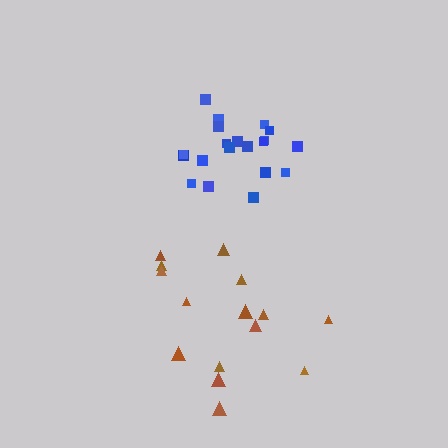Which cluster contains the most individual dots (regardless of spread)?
Blue (20).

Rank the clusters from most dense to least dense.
blue, brown.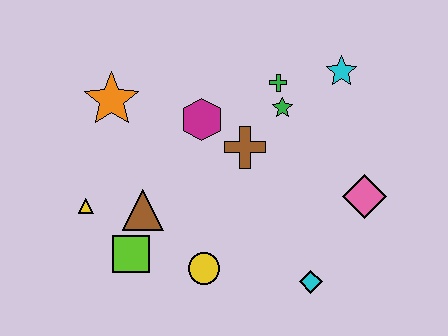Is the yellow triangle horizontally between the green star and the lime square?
No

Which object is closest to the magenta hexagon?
The brown cross is closest to the magenta hexagon.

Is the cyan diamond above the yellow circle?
No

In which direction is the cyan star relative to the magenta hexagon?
The cyan star is to the right of the magenta hexagon.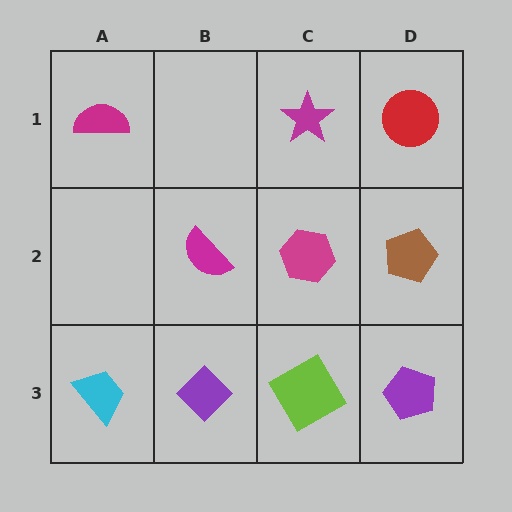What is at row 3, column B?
A purple diamond.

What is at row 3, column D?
A purple pentagon.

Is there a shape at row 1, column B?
No, that cell is empty.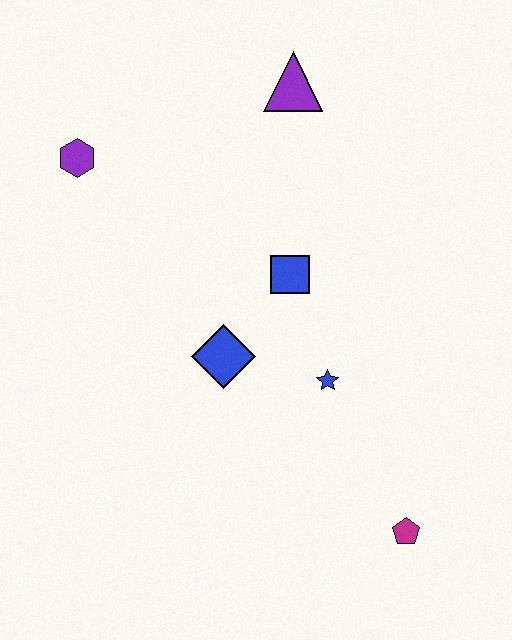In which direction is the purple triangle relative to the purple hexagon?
The purple triangle is to the right of the purple hexagon.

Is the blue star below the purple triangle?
Yes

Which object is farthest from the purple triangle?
The magenta pentagon is farthest from the purple triangle.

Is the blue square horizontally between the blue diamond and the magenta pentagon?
Yes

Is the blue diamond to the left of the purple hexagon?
No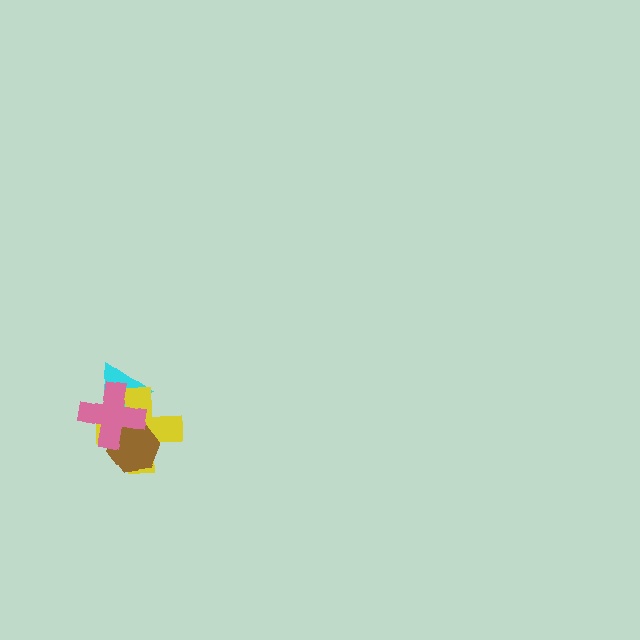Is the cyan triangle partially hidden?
Yes, it is partially covered by another shape.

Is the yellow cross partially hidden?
Yes, it is partially covered by another shape.